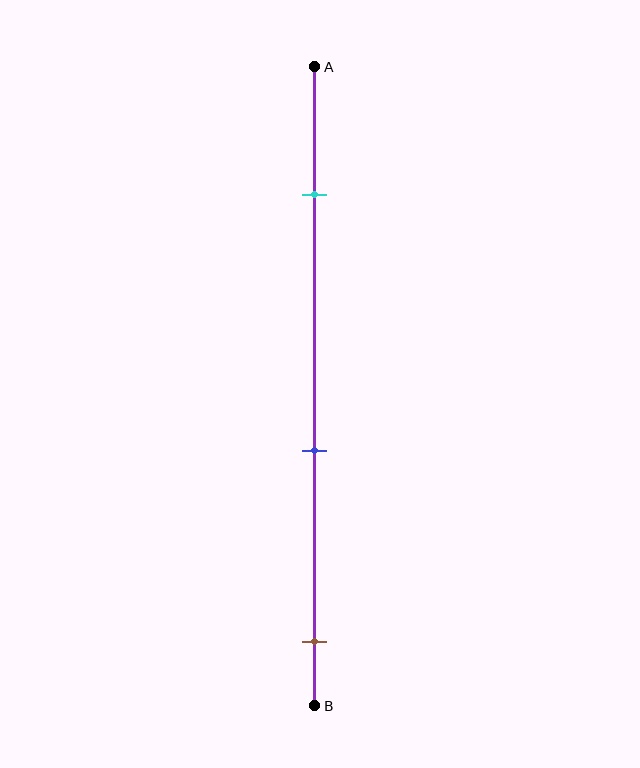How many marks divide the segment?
There are 3 marks dividing the segment.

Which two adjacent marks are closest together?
The blue and brown marks are the closest adjacent pair.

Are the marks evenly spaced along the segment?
Yes, the marks are approximately evenly spaced.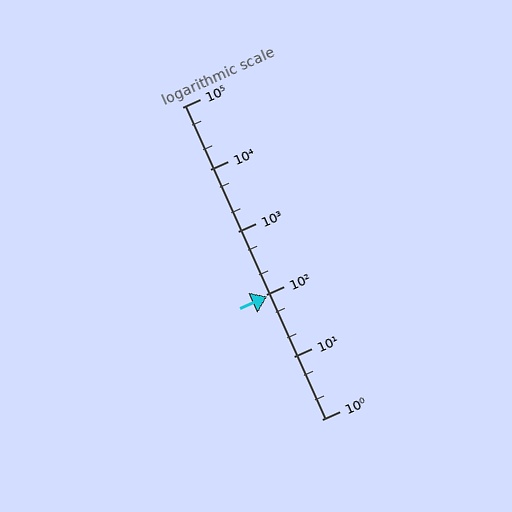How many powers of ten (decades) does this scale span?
The scale spans 5 decades, from 1 to 100000.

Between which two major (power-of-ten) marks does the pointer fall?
The pointer is between 10 and 100.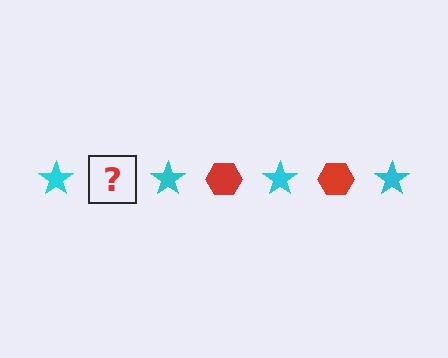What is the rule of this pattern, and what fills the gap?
The rule is that the pattern alternates between cyan star and red hexagon. The gap should be filled with a red hexagon.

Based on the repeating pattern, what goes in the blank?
The blank should be a red hexagon.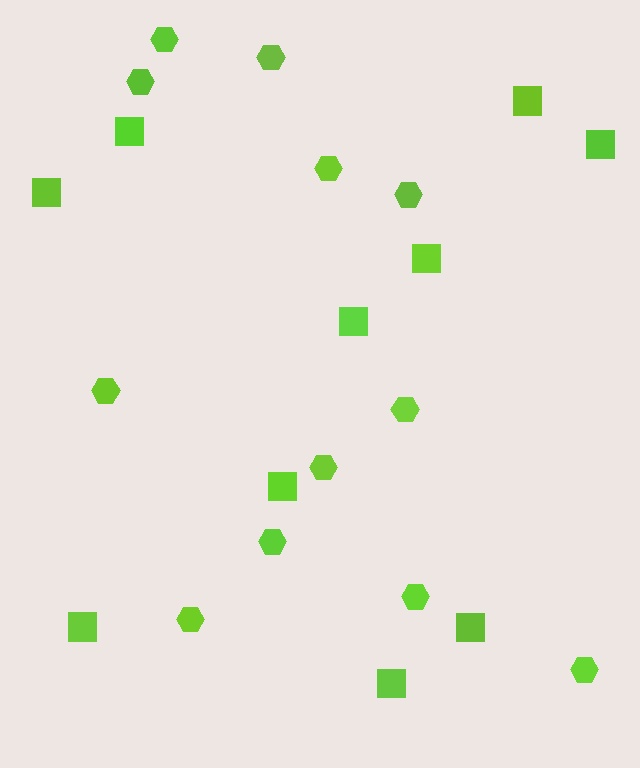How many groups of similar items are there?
There are 2 groups: one group of hexagons (12) and one group of squares (10).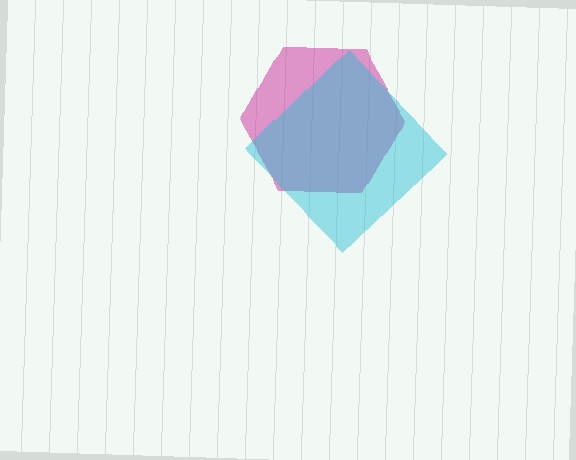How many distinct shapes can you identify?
There are 2 distinct shapes: a magenta hexagon, a cyan diamond.